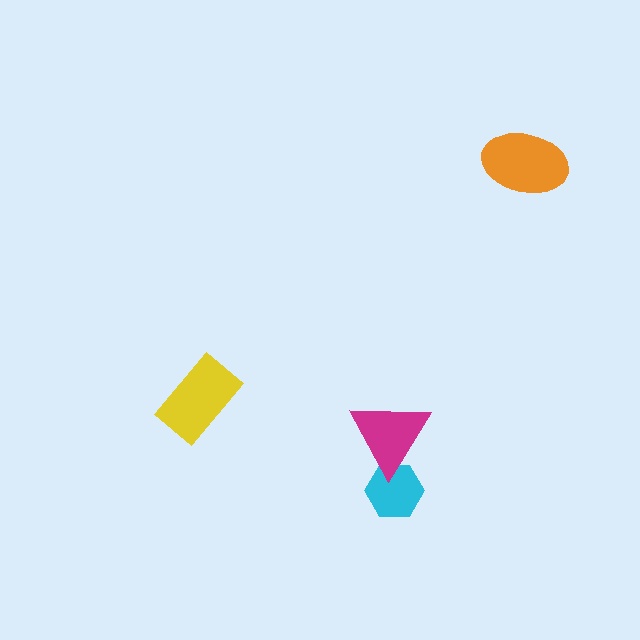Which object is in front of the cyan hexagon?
The magenta triangle is in front of the cyan hexagon.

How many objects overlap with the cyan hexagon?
1 object overlaps with the cyan hexagon.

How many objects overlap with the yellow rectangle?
0 objects overlap with the yellow rectangle.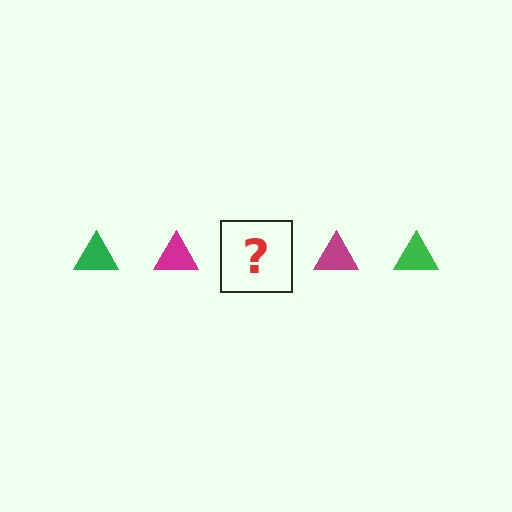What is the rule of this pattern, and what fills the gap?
The rule is that the pattern cycles through green, magenta triangles. The gap should be filled with a green triangle.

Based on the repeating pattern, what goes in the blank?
The blank should be a green triangle.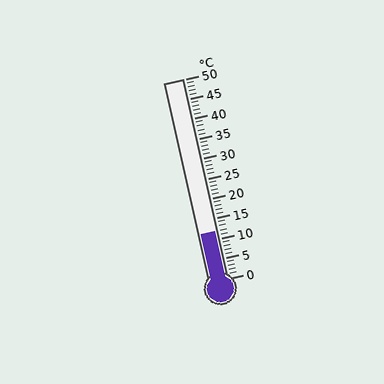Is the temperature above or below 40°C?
The temperature is below 40°C.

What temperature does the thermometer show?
The thermometer shows approximately 12°C.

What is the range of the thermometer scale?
The thermometer scale ranges from 0°C to 50°C.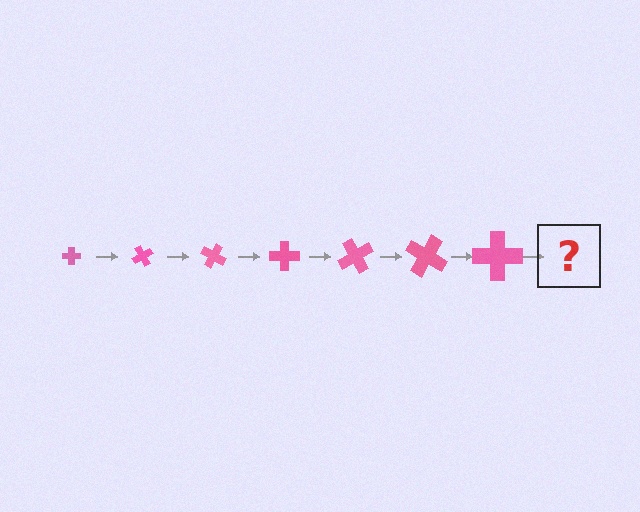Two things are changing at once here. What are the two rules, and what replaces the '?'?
The two rules are that the cross grows larger each step and it rotates 60 degrees each step. The '?' should be a cross, larger than the previous one and rotated 420 degrees from the start.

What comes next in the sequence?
The next element should be a cross, larger than the previous one and rotated 420 degrees from the start.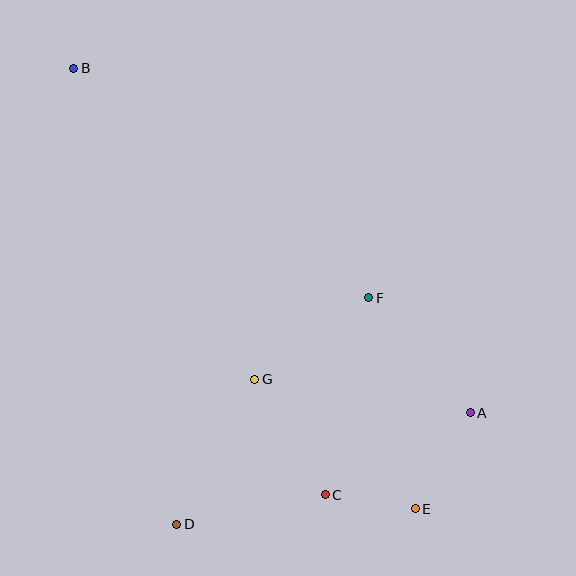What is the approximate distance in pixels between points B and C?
The distance between B and C is approximately 495 pixels.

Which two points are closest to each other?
Points C and E are closest to each other.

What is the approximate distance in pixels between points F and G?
The distance between F and G is approximately 140 pixels.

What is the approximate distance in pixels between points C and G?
The distance between C and G is approximately 135 pixels.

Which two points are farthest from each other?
Points B and E are farthest from each other.